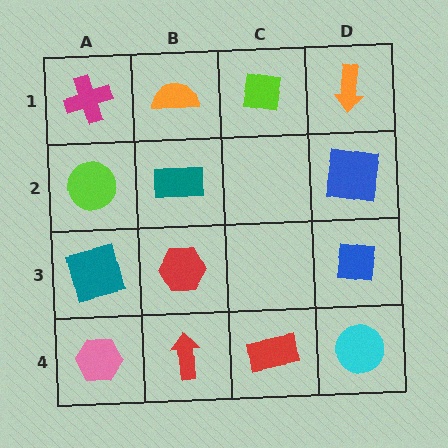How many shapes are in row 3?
3 shapes.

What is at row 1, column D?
An orange arrow.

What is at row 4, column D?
A cyan circle.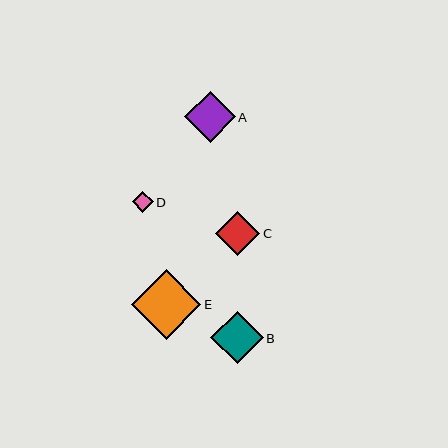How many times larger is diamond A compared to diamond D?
Diamond A is approximately 2.4 times the size of diamond D.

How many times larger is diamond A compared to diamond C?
Diamond A is approximately 1.2 times the size of diamond C.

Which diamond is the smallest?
Diamond D is the smallest with a size of approximately 21 pixels.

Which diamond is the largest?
Diamond E is the largest with a size of approximately 70 pixels.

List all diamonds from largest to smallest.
From largest to smallest: E, B, A, C, D.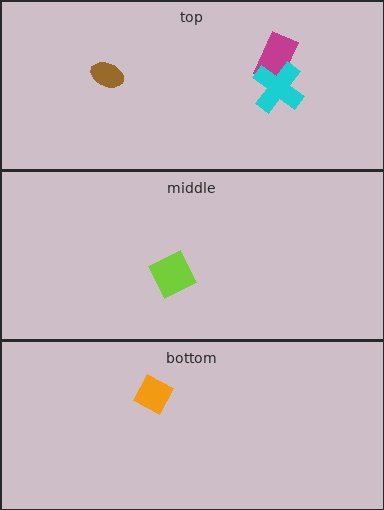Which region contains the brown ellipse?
The top region.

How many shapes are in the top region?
3.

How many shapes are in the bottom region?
1.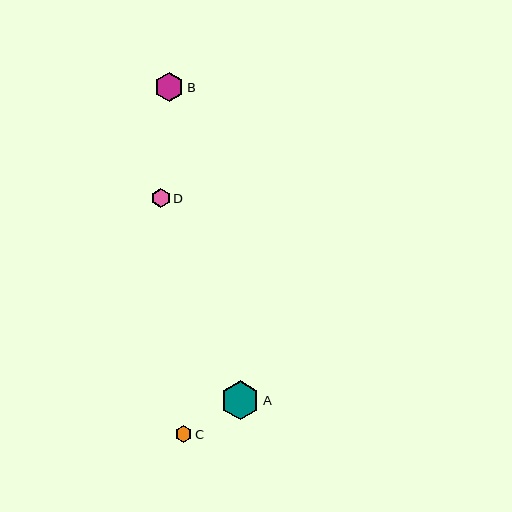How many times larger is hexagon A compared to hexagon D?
Hexagon A is approximately 2.0 times the size of hexagon D.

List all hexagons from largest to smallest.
From largest to smallest: A, B, D, C.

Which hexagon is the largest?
Hexagon A is the largest with a size of approximately 39 pixels.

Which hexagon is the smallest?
Hexagon C is the smallest with a size of approximately 16 pixels.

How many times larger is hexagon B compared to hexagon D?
Hexagon B is approximately 1.5 times the size of hexagon D.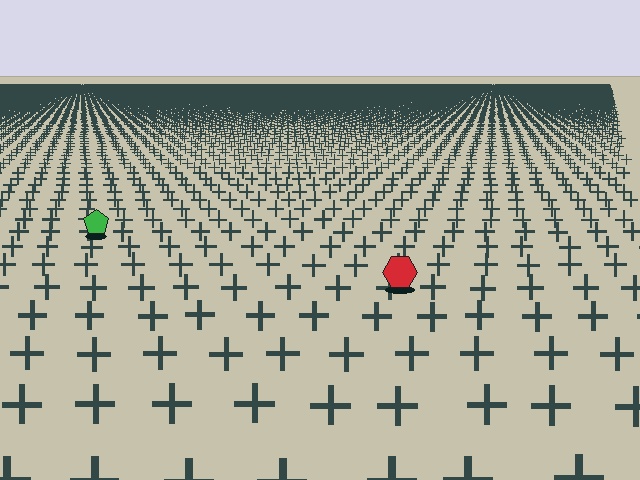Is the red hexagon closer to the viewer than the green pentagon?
Yes. The red hexagon is closer — you can tell from the texture gradient: the ground texture is coarser near it.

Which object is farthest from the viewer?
The green pentagon is farthest from the viewer. It appears smaller and the ground texture around it is denser.